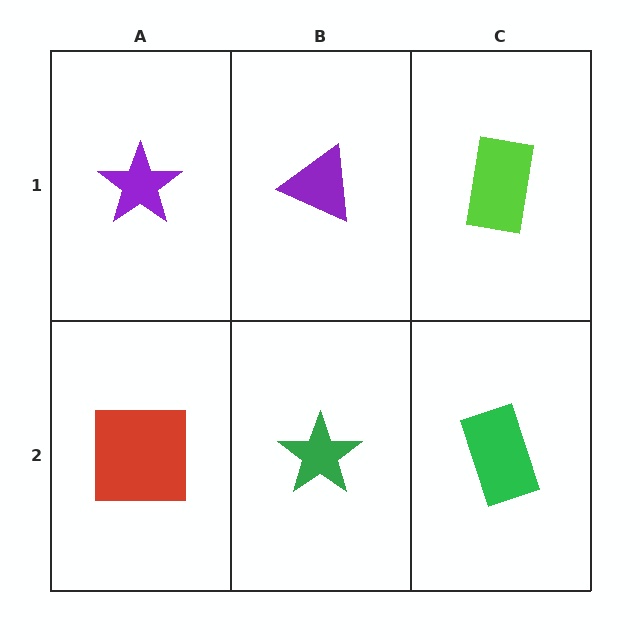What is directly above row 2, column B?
A purple triangle.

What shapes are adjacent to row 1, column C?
A green rectangle (row 2, column C), a purple triangle (row 1, column B).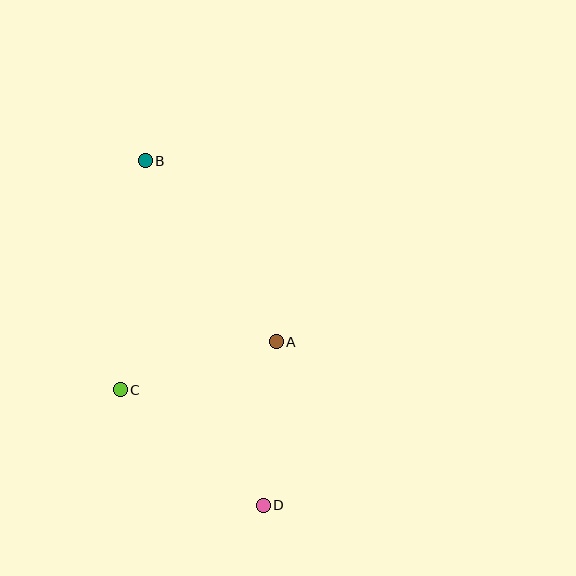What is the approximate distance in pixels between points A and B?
The distance between A and B is approximately 224 pixels.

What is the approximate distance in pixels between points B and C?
The distance between B and C is approximately 230 pixels.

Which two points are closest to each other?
Points A and C are closest to each other.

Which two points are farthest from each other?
Points B and D are farthest from each other.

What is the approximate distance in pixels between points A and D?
The distance between A and D is approximately 164 pixels.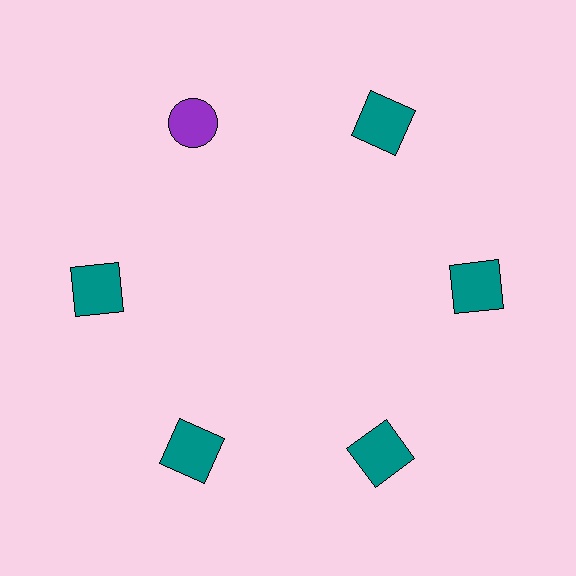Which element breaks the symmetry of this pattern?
The purple circle at roughly the 11 o'clock position breaks the symmetry. All other shapes are teal squares.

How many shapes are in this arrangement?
There are 6 shapes arranged in a ring pattern.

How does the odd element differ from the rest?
It differs in both color (purple instead of teal) and shape (circle instead of square).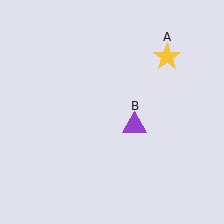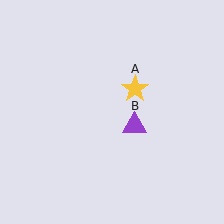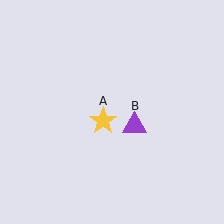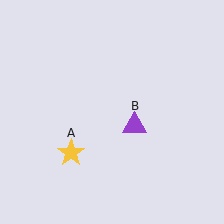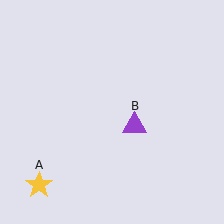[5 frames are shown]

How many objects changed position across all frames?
1 object changed position: yellow star (object A).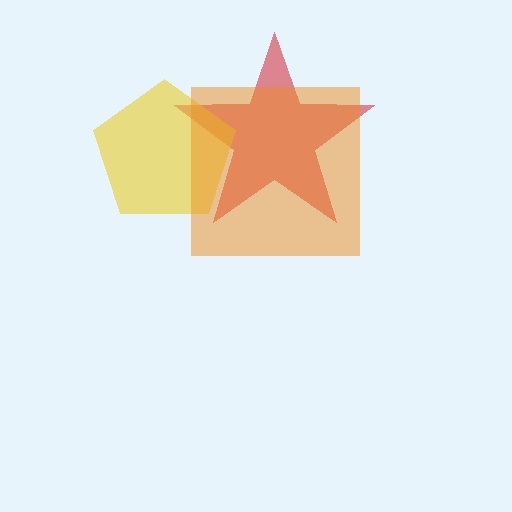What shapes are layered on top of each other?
The layered shapes are: a red star, a yellow pentagon, an orange square.